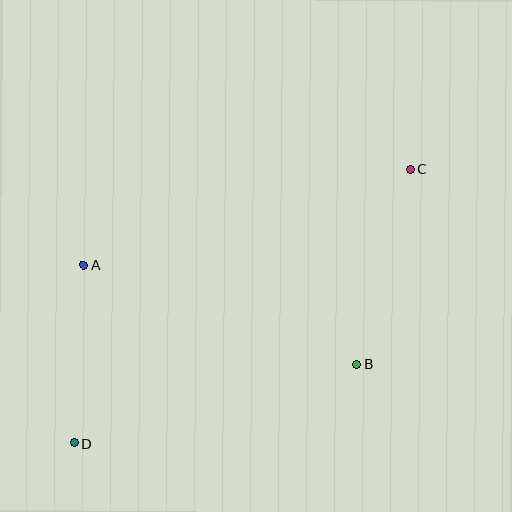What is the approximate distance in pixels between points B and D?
The distance between B and D is approximately 293 pixels.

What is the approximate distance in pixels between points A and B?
The distance between A and B is approximately 291 pixels.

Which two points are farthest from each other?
Points C and D are farthest from each other.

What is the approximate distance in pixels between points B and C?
The distance between B and C is approximately 202 pixels.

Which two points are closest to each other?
Points A and D are closest to each other.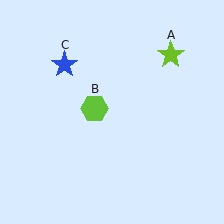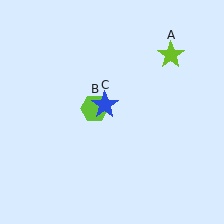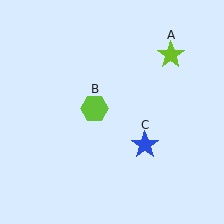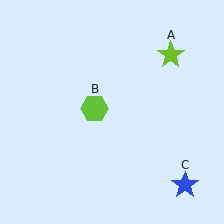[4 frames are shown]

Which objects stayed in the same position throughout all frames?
Lime star (object A) and lime hexagon (object B) remained stationary.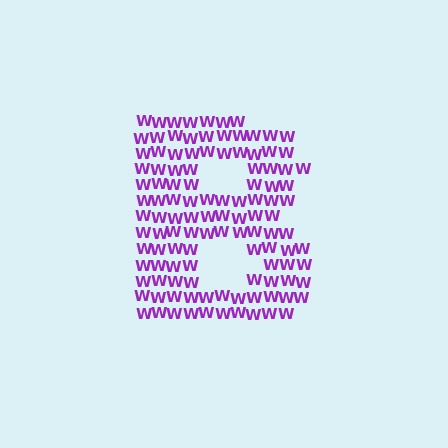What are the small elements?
The small elements are letter W's.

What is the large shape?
The large shape is the letter B.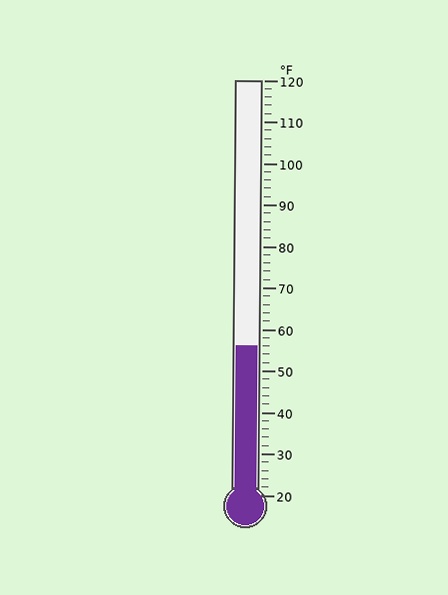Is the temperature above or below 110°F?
The temperature is below 110°F.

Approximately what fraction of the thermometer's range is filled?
The thermometer is filled to approximately 35% of its range.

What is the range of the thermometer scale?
The thermometer scale ranges from 20°F to 120°F.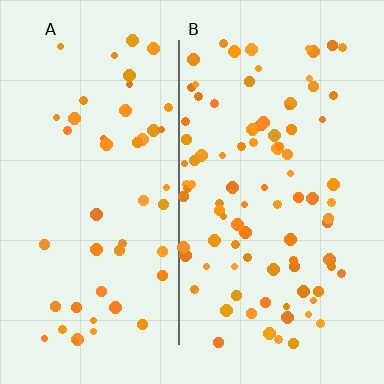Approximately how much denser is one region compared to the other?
Approximately 1.9× — region B over region A.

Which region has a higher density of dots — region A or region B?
B (the right).